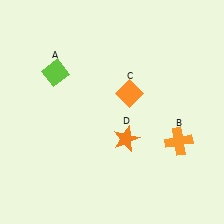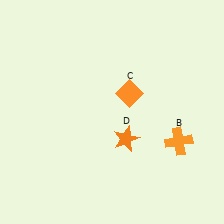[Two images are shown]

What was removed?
The lime diamond (A) was removed in Image 2.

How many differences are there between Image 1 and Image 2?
There is 1 difference between the two images.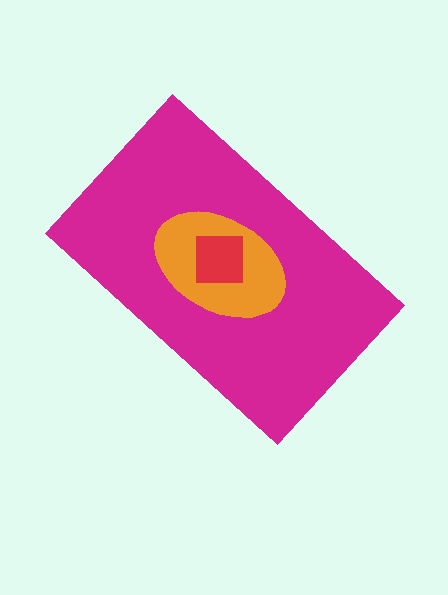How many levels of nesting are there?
3.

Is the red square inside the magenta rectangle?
Yes.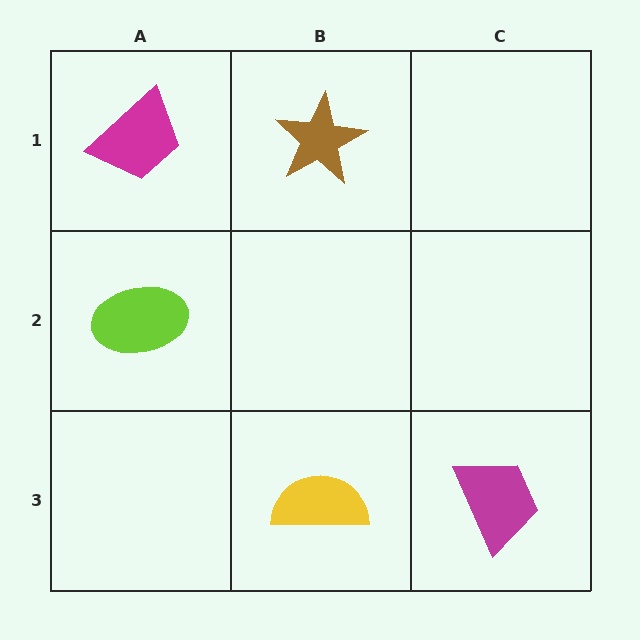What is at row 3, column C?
A magenta trapezoid.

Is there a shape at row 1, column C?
No, that cell is empty.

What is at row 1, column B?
A brown star.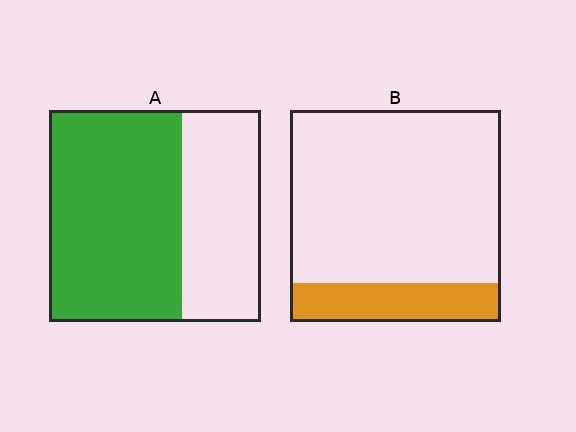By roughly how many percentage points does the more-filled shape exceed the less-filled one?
By roughly 45 percentage points (A over B).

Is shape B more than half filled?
No.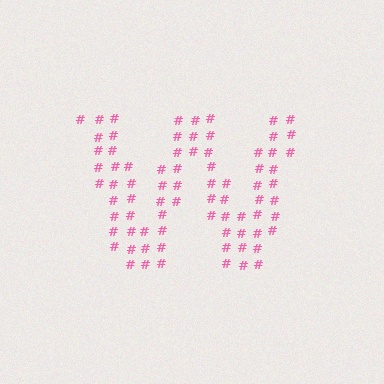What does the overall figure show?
The overall figure shows the letter W.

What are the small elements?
The small elements are hash symbols.